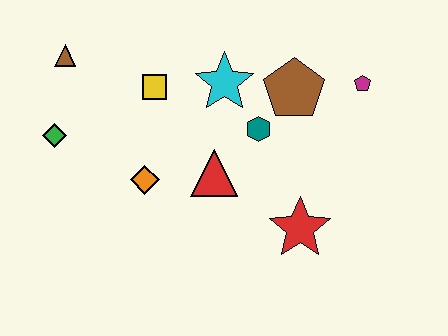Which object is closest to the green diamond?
The brown triangle is closest to the green diamond.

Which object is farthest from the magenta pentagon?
The green diamond is farthest from the magenta pentagon.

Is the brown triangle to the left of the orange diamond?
Yes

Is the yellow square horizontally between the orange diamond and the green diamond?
No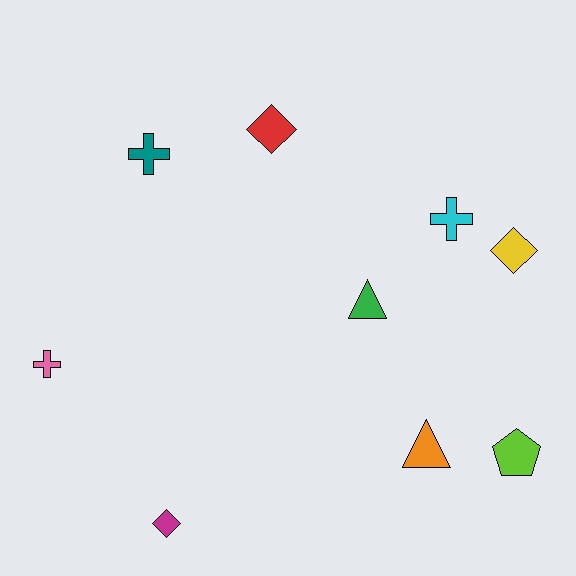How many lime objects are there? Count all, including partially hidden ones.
There is 1 lime object.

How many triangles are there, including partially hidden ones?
There are 2 triangles.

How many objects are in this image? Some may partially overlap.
There are 9 objects.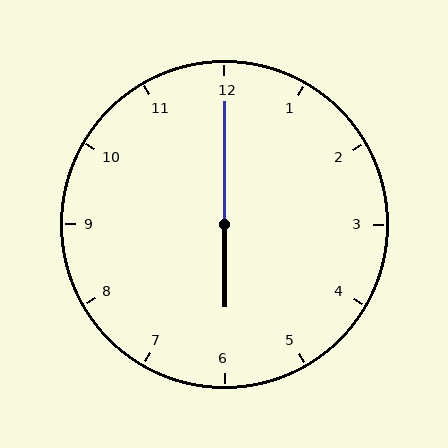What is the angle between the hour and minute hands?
Approximately 180 degrees.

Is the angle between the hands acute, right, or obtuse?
It is obtuse.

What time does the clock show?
6:00.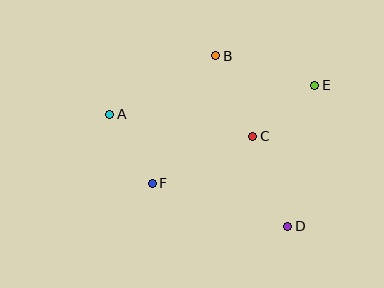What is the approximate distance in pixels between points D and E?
The distance between D and E is approximately 143 pixels.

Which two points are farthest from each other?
Points A and D are farthest from each other.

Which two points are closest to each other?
Points C and E are closest to each other.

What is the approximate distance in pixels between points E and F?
The distance between E and F is approximately 190 pixels.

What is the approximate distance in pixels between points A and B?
The distance between A and B is approximately 121 pixels.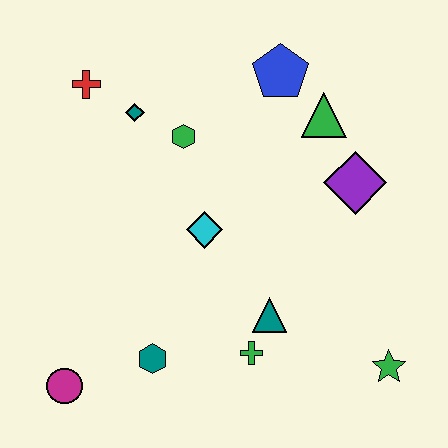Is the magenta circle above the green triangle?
No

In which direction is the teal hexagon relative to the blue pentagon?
The teal hexagon is below the blue pentagon.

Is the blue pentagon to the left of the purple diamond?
Yes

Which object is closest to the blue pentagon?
The green triangle is closest to the blue pentagon.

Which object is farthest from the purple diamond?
The magenta circle is farthest from the purple diamond.